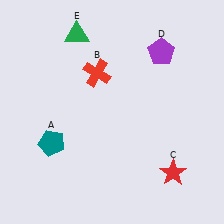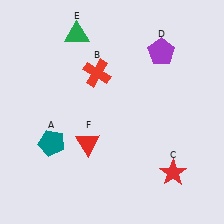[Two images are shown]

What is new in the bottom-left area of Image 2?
A red triangle (F) was added in the bottom-left area of Image 2.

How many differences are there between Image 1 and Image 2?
There is 1 difference between the two images.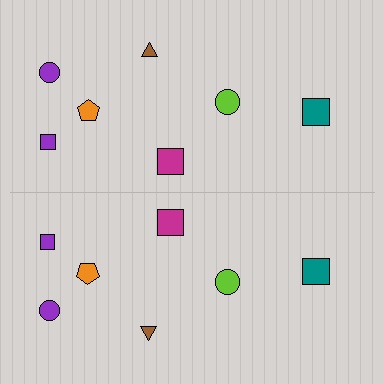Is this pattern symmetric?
Yes, this pattern has bilateral (reflection) symmetry.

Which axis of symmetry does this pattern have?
The pattern has a horizontal axis of symmetry running through the center of the image.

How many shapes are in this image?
There are 14 shapes in this image.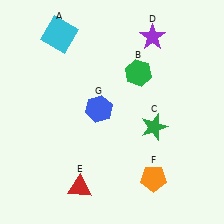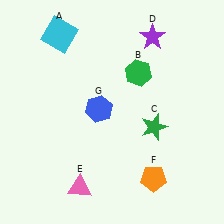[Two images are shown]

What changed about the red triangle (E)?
In Image 1, E is red. In Image 2, it changed to pink.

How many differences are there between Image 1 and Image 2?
There is 1 difference between the two images.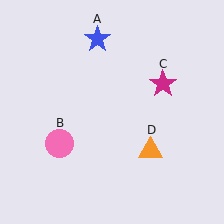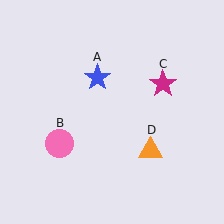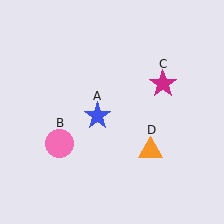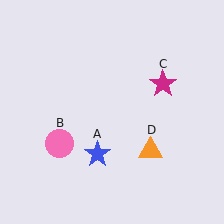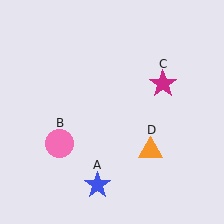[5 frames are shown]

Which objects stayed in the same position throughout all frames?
Pink circle (object B) and magenta star (object C) and orange triangle (object D) remained stationary.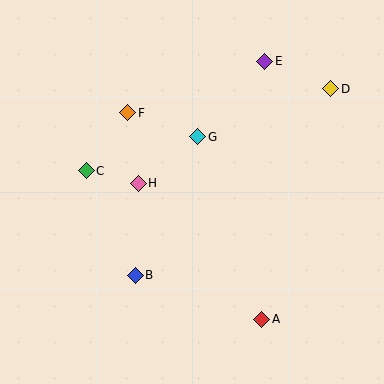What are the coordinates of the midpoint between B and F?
The midpoint between B and F is at (132, 194).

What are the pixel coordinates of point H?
Point H is at (138, 183).